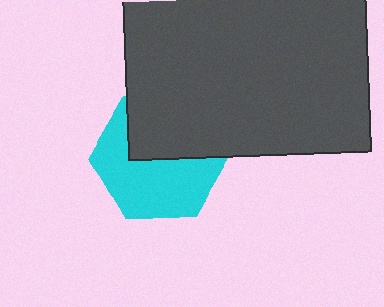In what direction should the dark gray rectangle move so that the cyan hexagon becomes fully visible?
The dark gray rectangle should move up. That is the shortest direction to clear the overlap and leave the cyan hexagon fully visible.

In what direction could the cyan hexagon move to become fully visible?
The cyan hexagon could move down. That would shift it out from behind the dark gray rectangle entirely.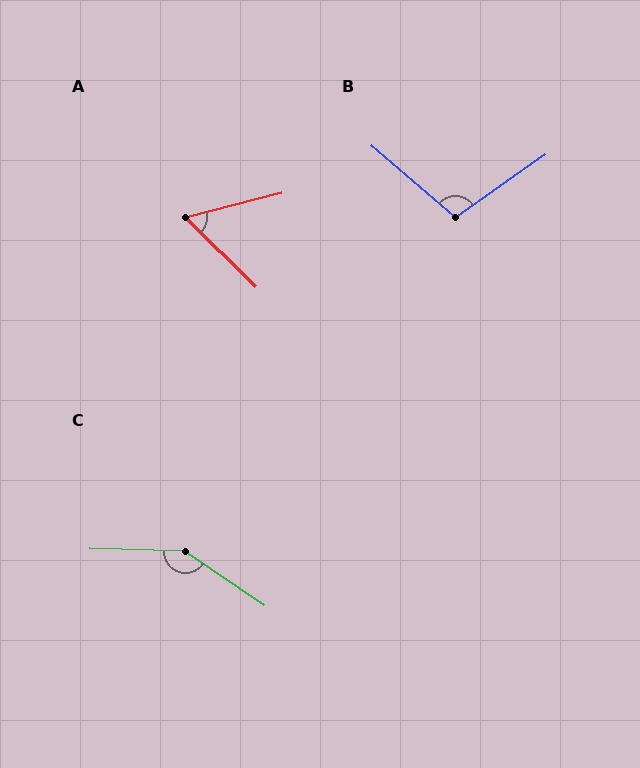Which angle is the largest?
C, at approximately 148 degrees.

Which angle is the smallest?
A, at approximately 59 degrees.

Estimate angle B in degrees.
Approximately 105 degrees.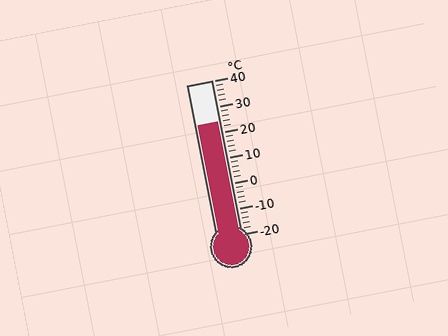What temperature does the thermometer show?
The thermometer shows approximately 24°C.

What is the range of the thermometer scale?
The thermometer scale ranges from -20°C to 40°C.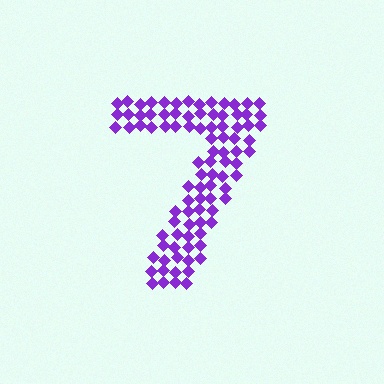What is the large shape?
The large shape is the digit 7.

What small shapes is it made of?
It is made of small diamonds.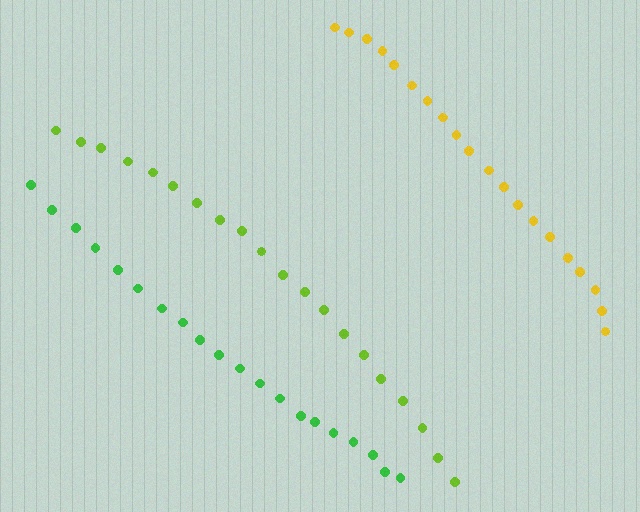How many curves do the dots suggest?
There are 3 distinct paths.